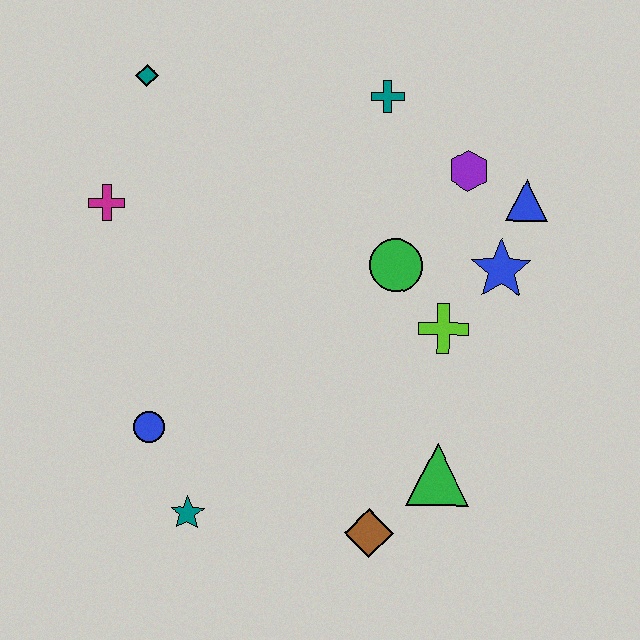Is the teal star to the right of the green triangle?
No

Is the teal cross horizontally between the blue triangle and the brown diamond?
Yes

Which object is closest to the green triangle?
The brown diamond is closest to the green triangle.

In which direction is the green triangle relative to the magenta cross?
The green triangle is to the right of the magenta cross.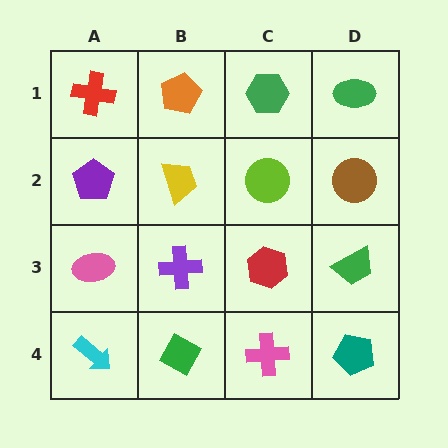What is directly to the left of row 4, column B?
A cyan arrow.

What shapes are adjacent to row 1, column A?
A purple pentagon (row 2, column A), an orange pentagon (row 1, column B).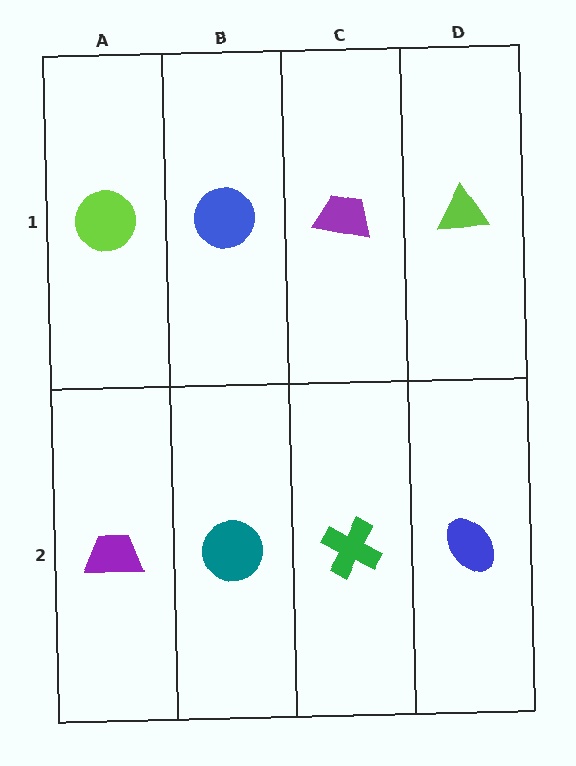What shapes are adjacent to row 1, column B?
A teal circle (row 2, column B), a lime circle (row 1, column A), a purple trapezoid (row 1, column C).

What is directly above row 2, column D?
A lime triangle.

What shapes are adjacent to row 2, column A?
A lime circle (row 1, column A), a teal circle (row 2, column B).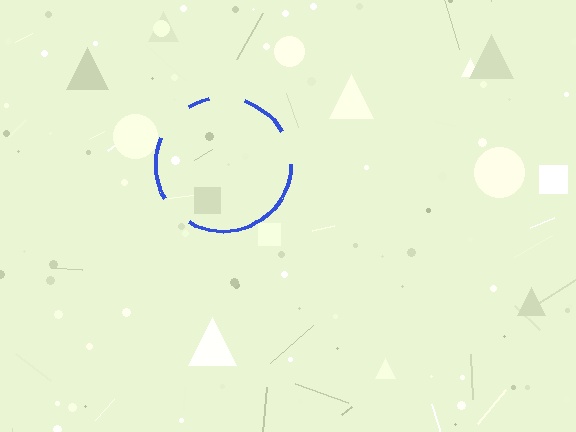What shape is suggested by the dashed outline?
The dashed outline suggests a circle.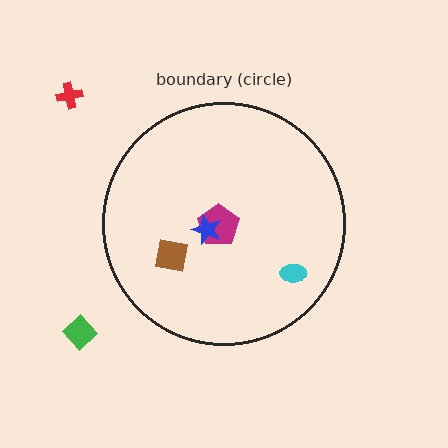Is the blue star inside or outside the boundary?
Inside.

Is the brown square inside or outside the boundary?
Inside.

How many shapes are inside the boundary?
4 inside, 2 outside.